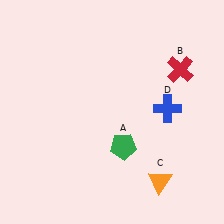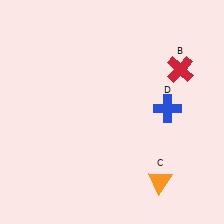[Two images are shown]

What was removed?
The green pentagon (A) was removed in Image 2.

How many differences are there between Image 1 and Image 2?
There is 1 difference between the two images.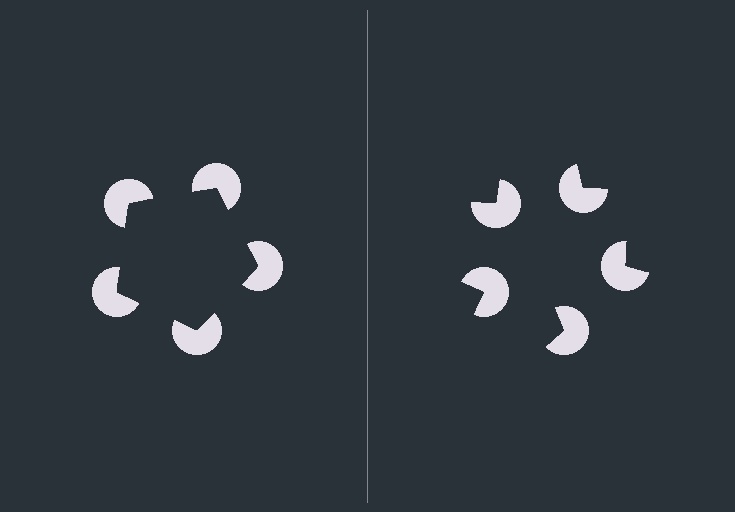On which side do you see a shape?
An illusory pentagon appears on the left side. On the right side the wedge cuts are rotated, so no coherent shape forms.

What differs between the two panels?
The pac-man discs are positioned identically on both sides; only the wedge orientations differ. On the left they align to a pentagon; on the right they are misaligned.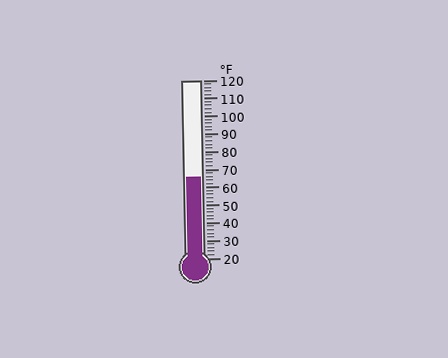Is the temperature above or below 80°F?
The temperature is below 80°F.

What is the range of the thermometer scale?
The thermometer scale ranges from 20°F to 120°F.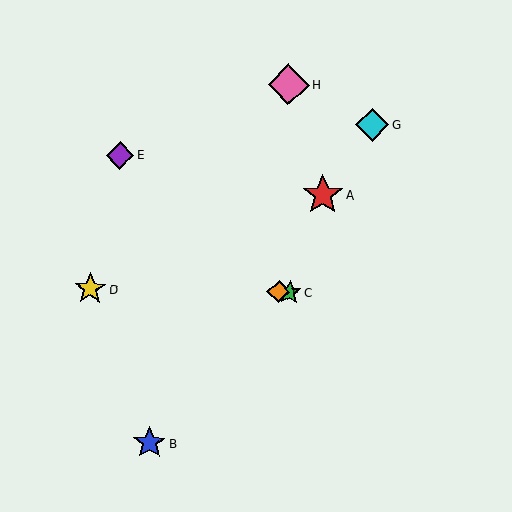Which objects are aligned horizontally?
Objects C, D, F are aligned horizontally.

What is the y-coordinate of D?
Object D is at y≈289.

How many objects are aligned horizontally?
3 objects (C, D, F) are aligned horizontally.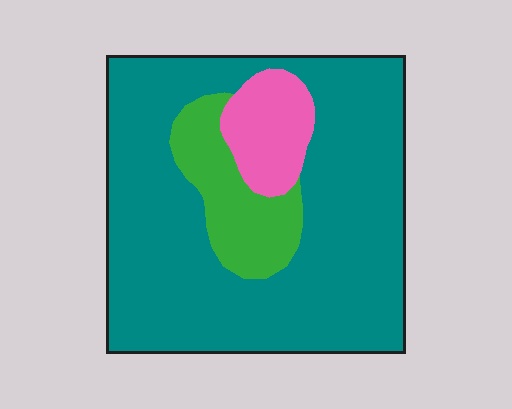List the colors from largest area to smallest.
From largest to smallest: teal, green, pink.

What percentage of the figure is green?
Green covers 14% of the figure.